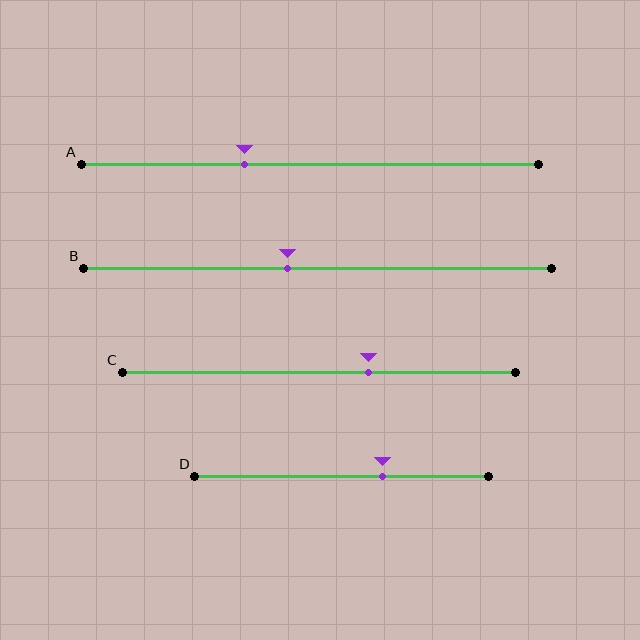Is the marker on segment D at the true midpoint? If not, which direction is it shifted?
No, the marker on segment D is shifted to the right by about 14% of the segment length.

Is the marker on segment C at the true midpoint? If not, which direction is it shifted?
No, the marker on segment C is shifted to the right by about 12% of the segment length.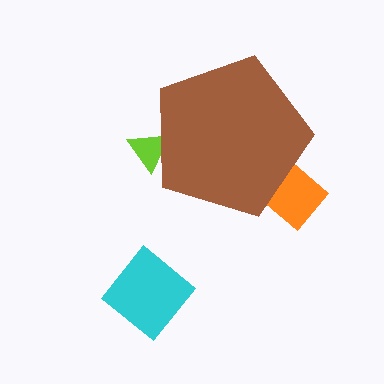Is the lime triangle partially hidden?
Yes, the lime triangle is partially hidden behind the brown pentagon.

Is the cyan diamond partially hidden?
No, the cyan diamond is fully visible.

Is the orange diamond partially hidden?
Yes, the orange diamond is partially hidden behind the brown pentagon.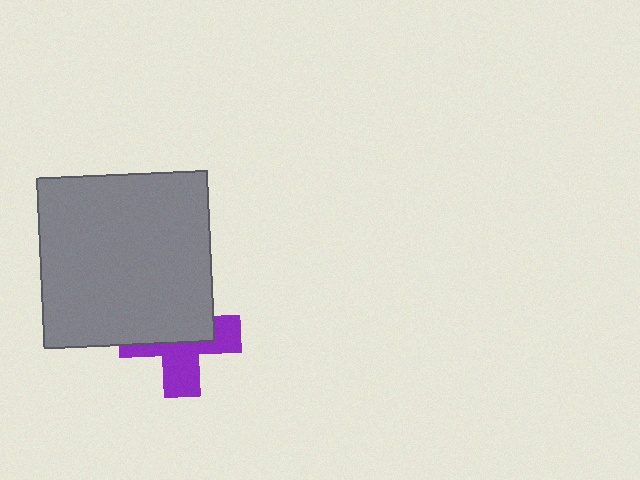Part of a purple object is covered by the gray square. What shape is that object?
It is a cross.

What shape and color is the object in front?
The object in front is a gray square.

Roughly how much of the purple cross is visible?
About half of it is visible (roughly 47%).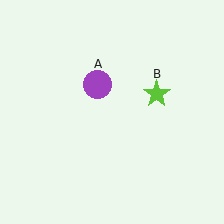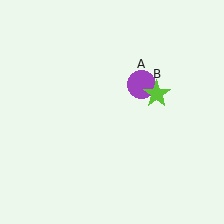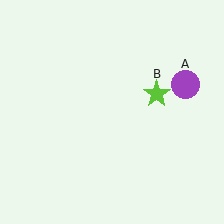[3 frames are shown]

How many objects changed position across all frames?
1 object changed position: purple circle (object A).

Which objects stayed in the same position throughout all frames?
Lime star (object B) remained stationary.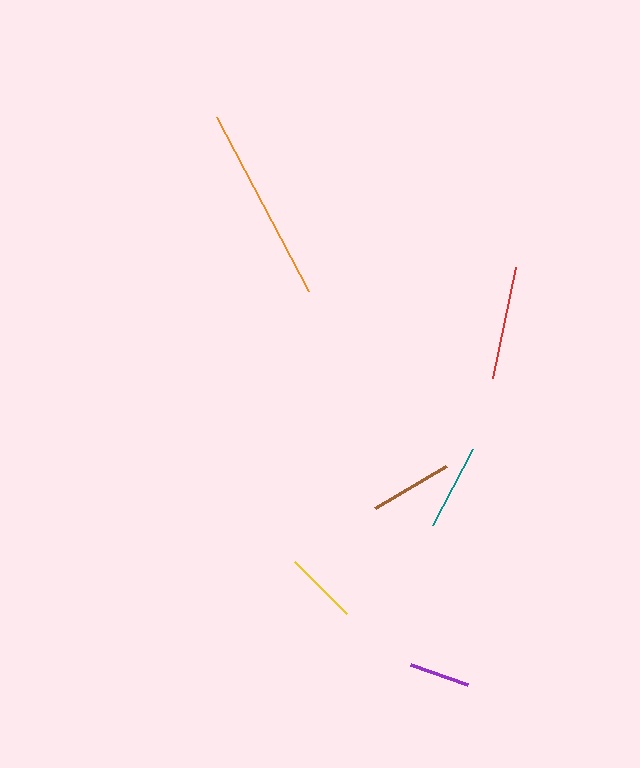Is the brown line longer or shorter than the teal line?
The teal line is longer than the brown line.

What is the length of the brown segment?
The brown segment is approximately 82 pixels long.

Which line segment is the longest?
The orange line is the longest at approximately 196 pixels.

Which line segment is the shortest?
The purple line is the shortest at approximately 61 pixels.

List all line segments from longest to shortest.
From longest to shortest: orange, red, teal, brown, yellow, purple.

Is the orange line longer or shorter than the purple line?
The orange line is longer than the purple line.